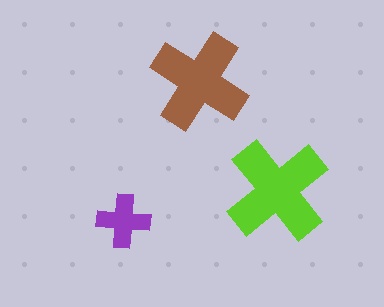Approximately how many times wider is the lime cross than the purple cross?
About 2 times wider.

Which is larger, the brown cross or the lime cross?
The lime one.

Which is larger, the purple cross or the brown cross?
The brown one.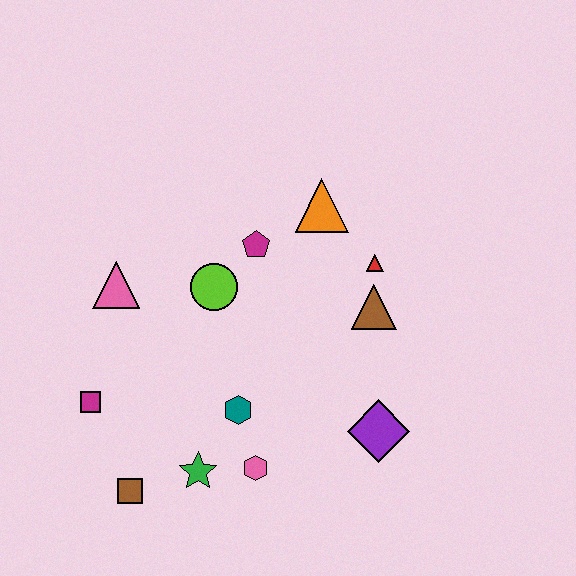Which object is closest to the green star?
The pink hexagon is closest to the green star.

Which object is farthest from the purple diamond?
The pink triangle is farthest from the purple diamond.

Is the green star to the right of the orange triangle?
No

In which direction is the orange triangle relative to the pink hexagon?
The orange triangle is above the pink hexagon.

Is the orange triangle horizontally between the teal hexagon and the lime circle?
No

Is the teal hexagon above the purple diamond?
Yes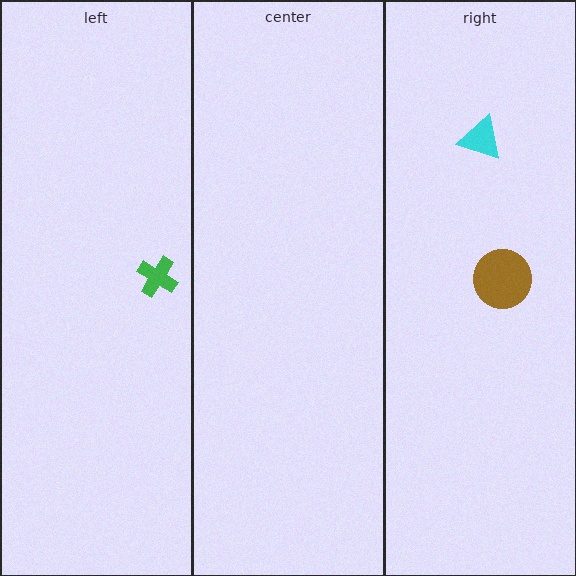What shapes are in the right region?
The cyan triangle, the brown circle.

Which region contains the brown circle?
The right region.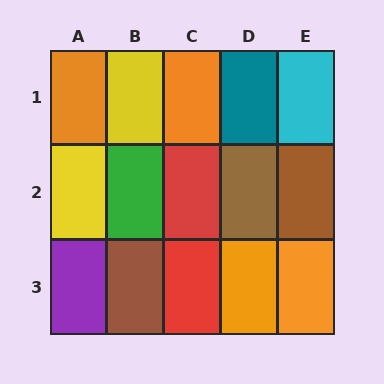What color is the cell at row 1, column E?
Cyan.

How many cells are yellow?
2 cells are yellow.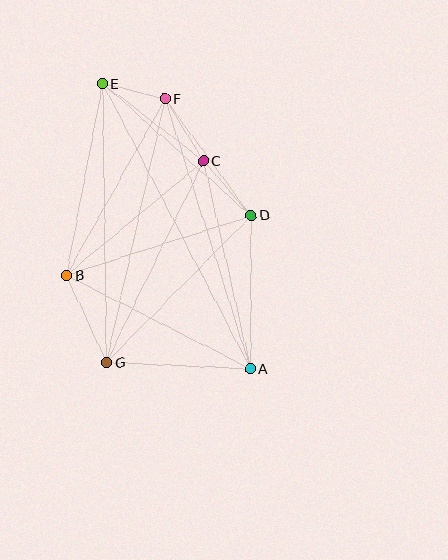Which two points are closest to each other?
Points E and F are closest to each other.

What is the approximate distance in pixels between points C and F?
The distance between C and F is approximately 73 pixels.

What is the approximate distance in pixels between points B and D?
The distance between B and D is approximately 194 pixels.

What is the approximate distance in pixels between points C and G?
The distance between C and G is approximately 224 pixels.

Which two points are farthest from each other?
Points A and E are farthest from each other.